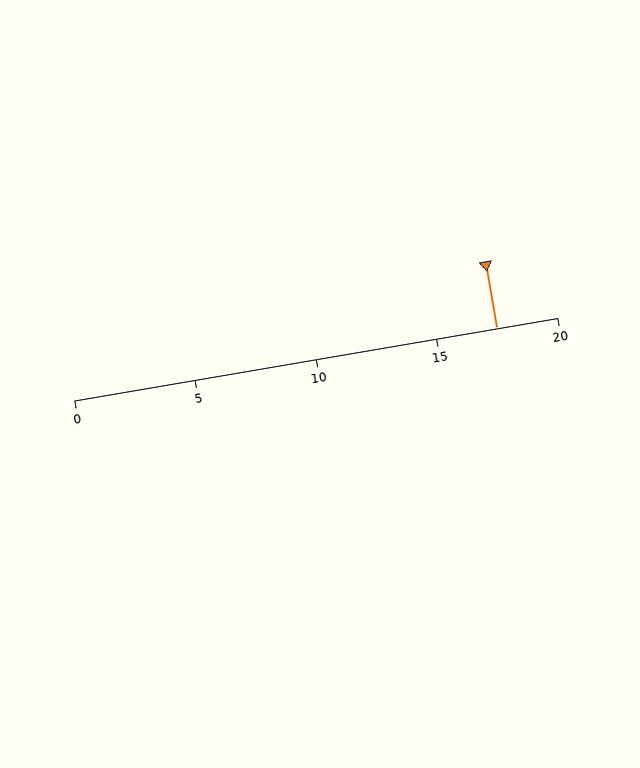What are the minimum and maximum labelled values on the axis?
The axis runs from 0 to 20.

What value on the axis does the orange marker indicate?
The marker indicates approximately 17.5.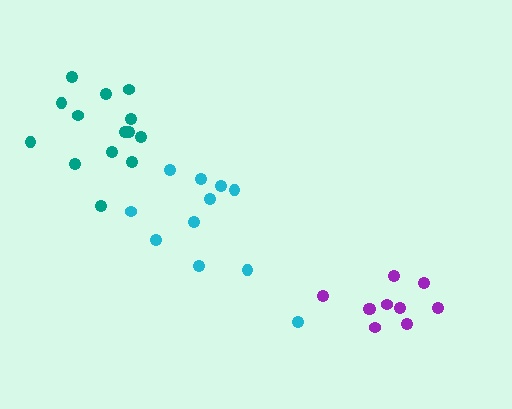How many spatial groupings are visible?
There are 3 spatial groupings.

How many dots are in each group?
Group 1: 14 dots, Group 2: 11 dots, Group 3: 10 dots (35 total).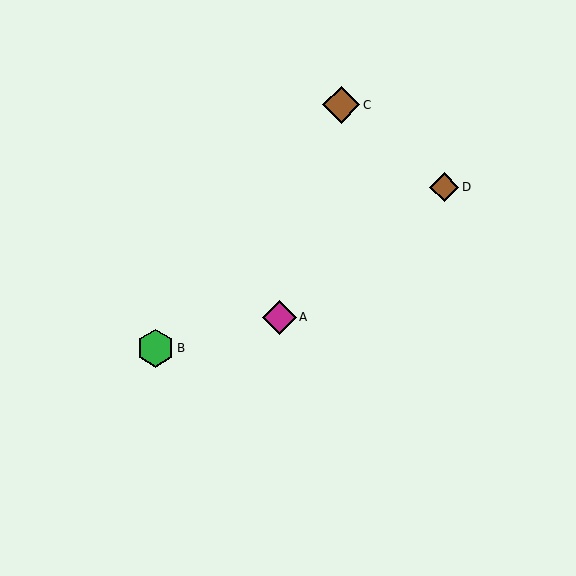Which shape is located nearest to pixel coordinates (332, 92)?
The brown diamond (labeled C) at (341, 105) is nearest to that location.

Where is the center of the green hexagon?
The center of the green hexagon is at (155, 348).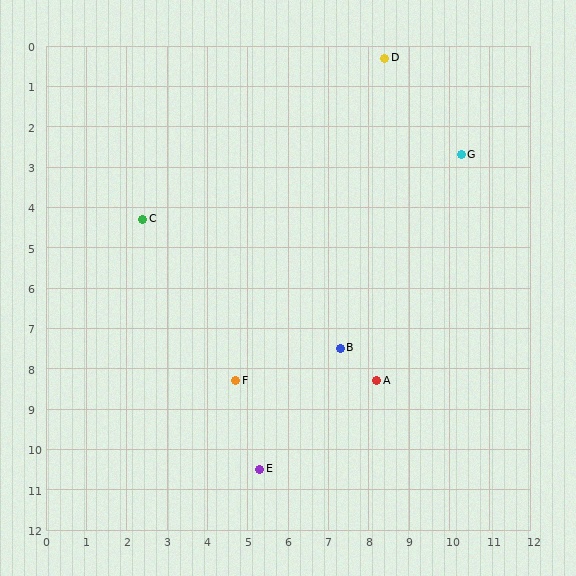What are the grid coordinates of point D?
Point D is at approximately (8.4, 0.3).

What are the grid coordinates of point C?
Point C is at approximately (2.4, 4.3).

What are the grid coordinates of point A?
Point A is at approximately (8.2, 8.3).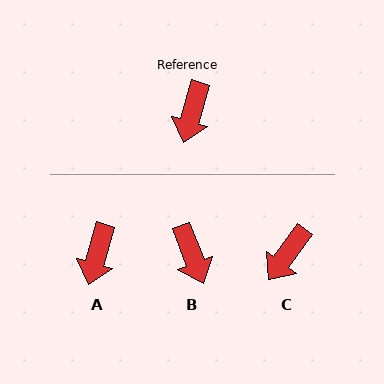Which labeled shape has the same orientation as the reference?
A.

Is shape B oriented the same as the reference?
No, it is off by about 37 degrees.